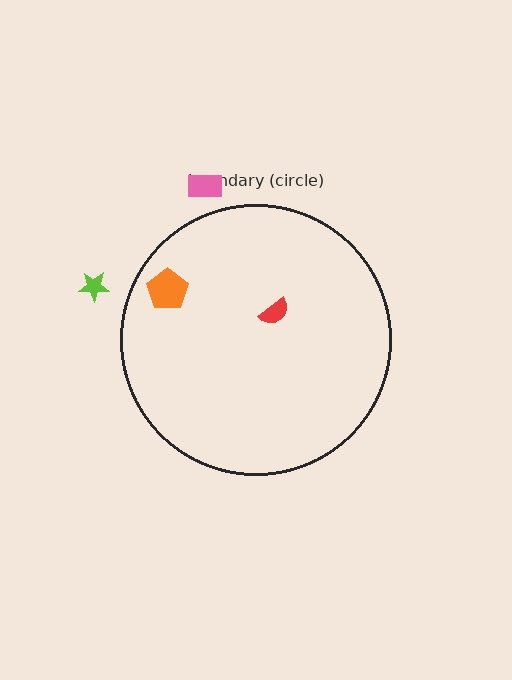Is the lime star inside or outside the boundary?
Outside.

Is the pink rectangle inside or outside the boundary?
Outside.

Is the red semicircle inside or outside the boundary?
Inside.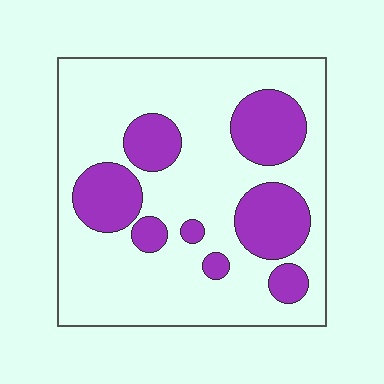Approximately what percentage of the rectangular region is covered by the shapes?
Approximately 25%.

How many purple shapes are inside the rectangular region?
8.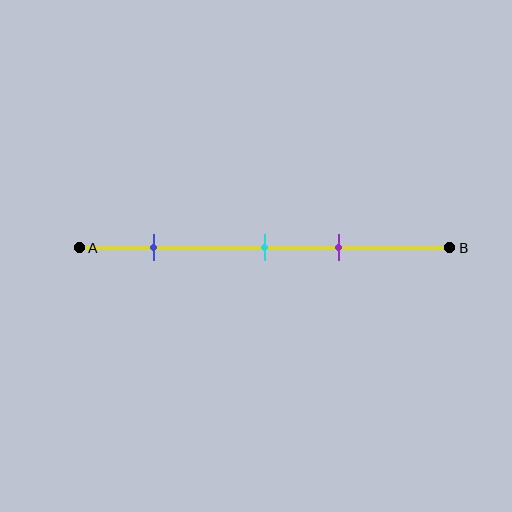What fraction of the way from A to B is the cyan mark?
The cyan mark is approximately 50% (0.5) of the way from A to B.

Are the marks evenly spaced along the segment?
No, the marks are not evenly spaced.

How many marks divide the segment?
There are 3 marks dividing the segment.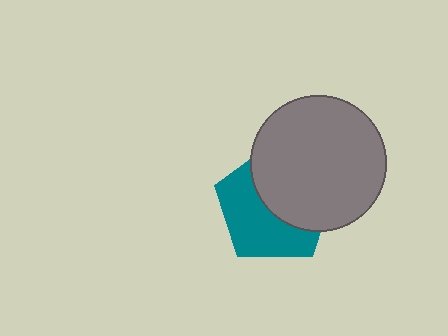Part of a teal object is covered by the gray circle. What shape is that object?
It is a pentagon.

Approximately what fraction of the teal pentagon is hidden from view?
Roughly 50% of the teal pentagon is hidden behind the gray circle.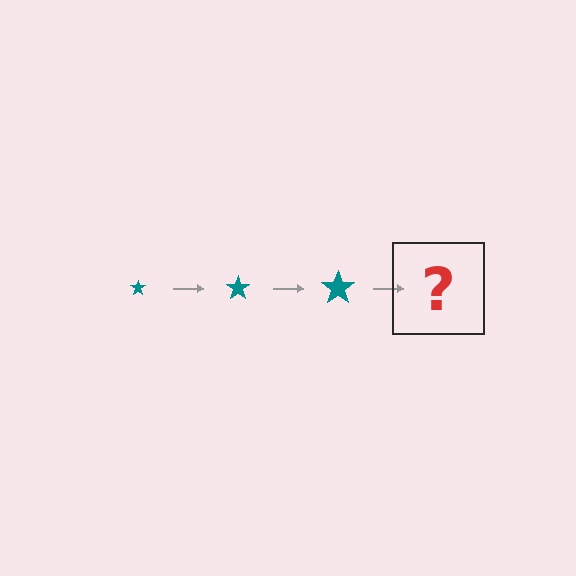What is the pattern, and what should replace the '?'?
The pattern is that the star gets progressively larger each step. The '?' should be a teal star, larger than the previous one.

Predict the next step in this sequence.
The next step is a teal star, larger than the previous one.